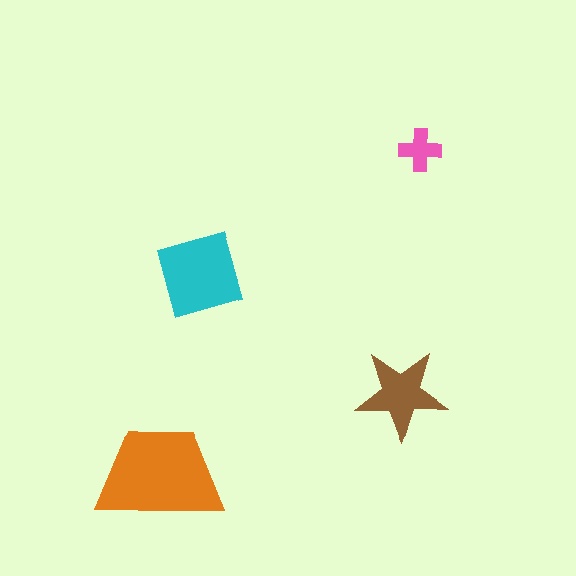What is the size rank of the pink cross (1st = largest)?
4th.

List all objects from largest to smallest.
The orange trapezoid, the cyan square, the brown star, the pink cross.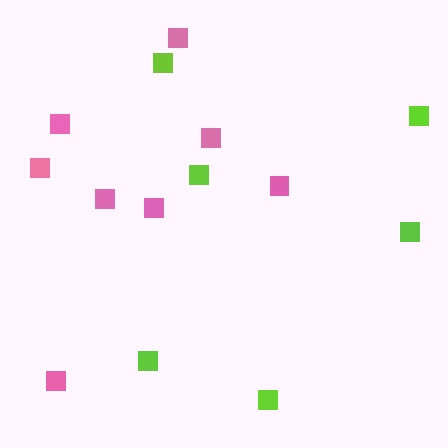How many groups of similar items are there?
There are 2 groups: one group of lime squares (6) and one group of pink squares (8).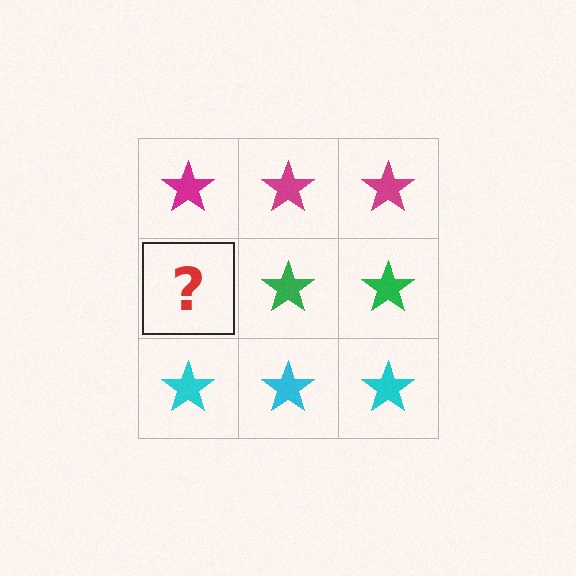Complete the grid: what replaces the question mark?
The question mark should be replaced with a green star.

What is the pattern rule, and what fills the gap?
The rule is that each row has a consistent color. The gap should be filled with a green star.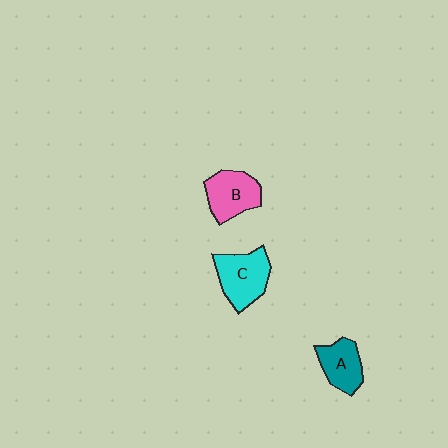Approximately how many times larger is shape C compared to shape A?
Approximately 1.4 times.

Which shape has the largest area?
Shape C (cyan).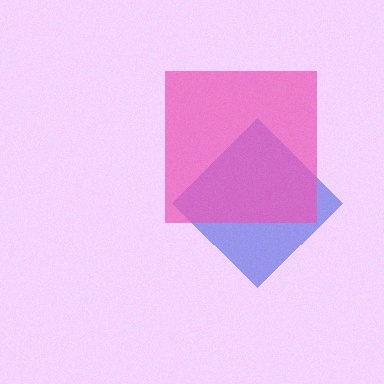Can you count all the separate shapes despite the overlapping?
Yes, there are 2 separate shapes.